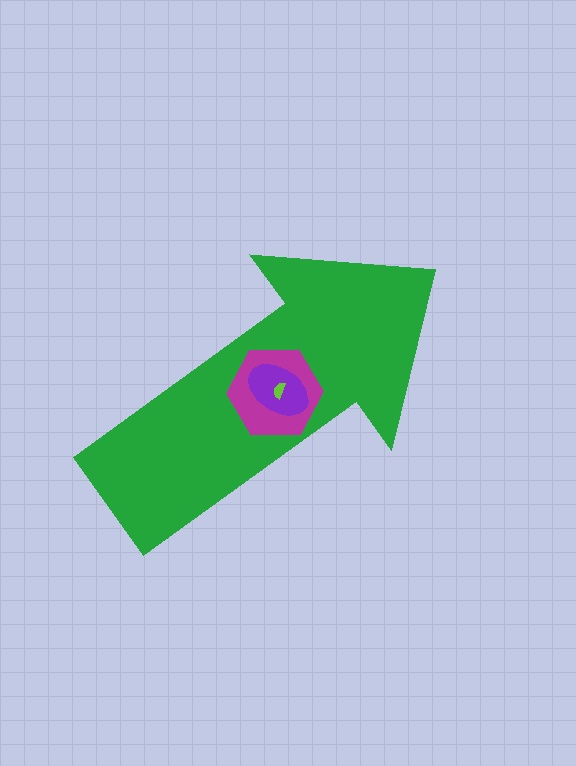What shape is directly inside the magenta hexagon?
The purple ellipse.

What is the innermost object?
The lime semicircle.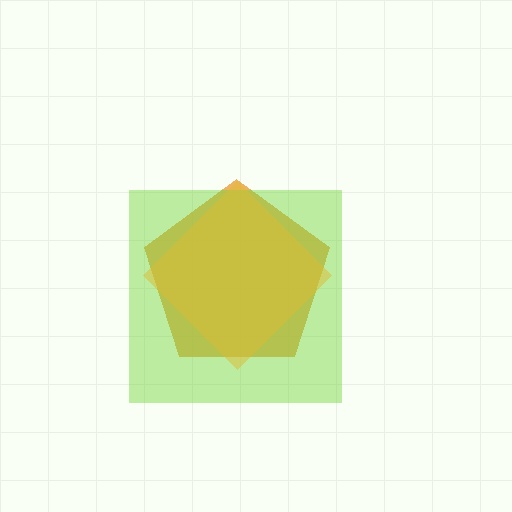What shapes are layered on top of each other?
The layered shapes are: an orange pentagon, a lime square, a yellow diamond.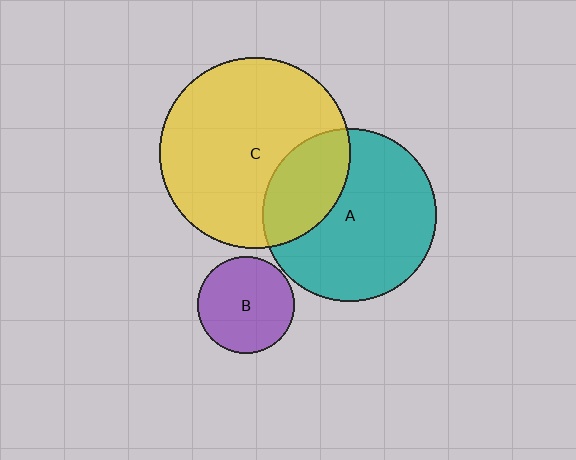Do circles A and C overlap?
Yes.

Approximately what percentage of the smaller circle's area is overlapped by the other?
Approximately 30%.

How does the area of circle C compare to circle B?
Approximately 3.8 times.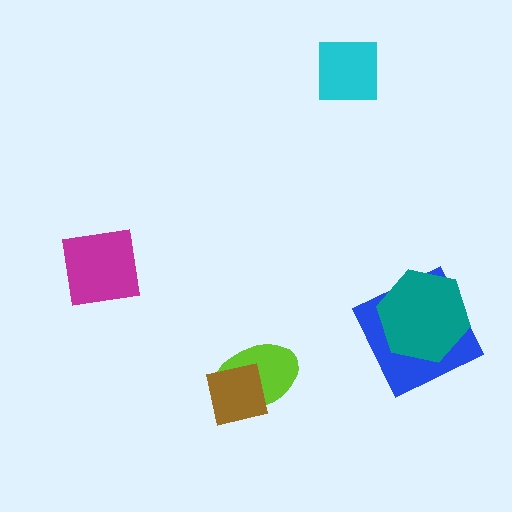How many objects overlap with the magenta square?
0 objects overlap with the magenta square.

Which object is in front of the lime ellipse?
The brown square is in front of the lime ellipse.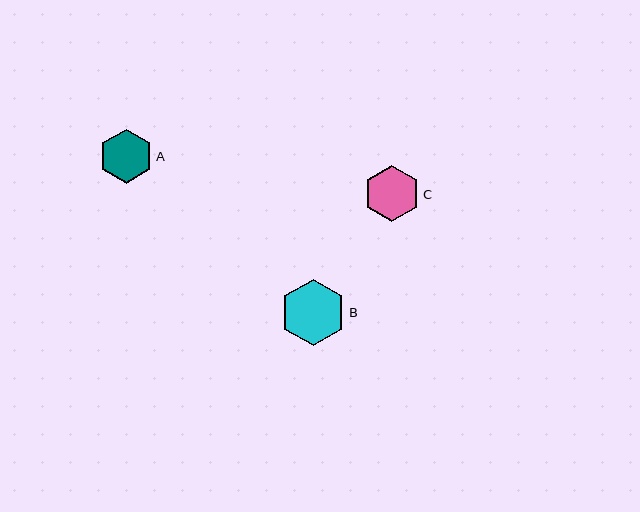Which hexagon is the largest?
Hexagon B is the largest with a size of approximately 66 pixels.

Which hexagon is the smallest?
Hexagon A is the smallest with a size of approximately 54 pixels.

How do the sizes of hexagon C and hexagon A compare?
Hexagon C and hexagon A are approximately the same size.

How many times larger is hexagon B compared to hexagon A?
Hexagon B is approximately 1.2 times the size of hexagon A.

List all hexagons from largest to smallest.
From largest to smallest: B, C, A.